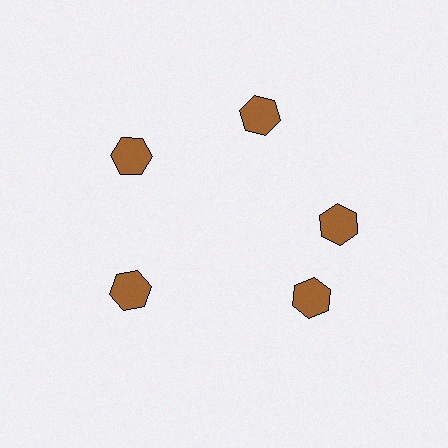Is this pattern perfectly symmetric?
No. The 5 brown hexagons are arranged in a ring, but one element near the 5 o'clock position is rotated out of alignment along the ring, breaking the 5-fold rotational symmetry.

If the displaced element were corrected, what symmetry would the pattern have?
It would have 5-fold rotational symmetry — the pattern would map onto itself every 72 degrees.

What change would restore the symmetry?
The symmetry would be restored by rotating it back into even spacing with its neighbors so that all 5 hexagons sit at equal angles and equal distance from the center.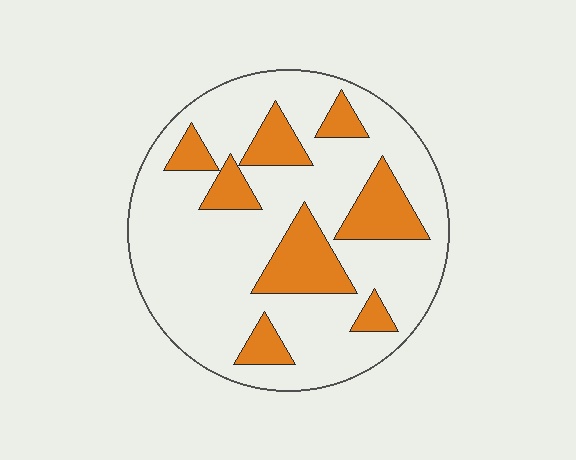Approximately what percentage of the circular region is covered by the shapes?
Approximately 25%.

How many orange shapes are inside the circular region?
8.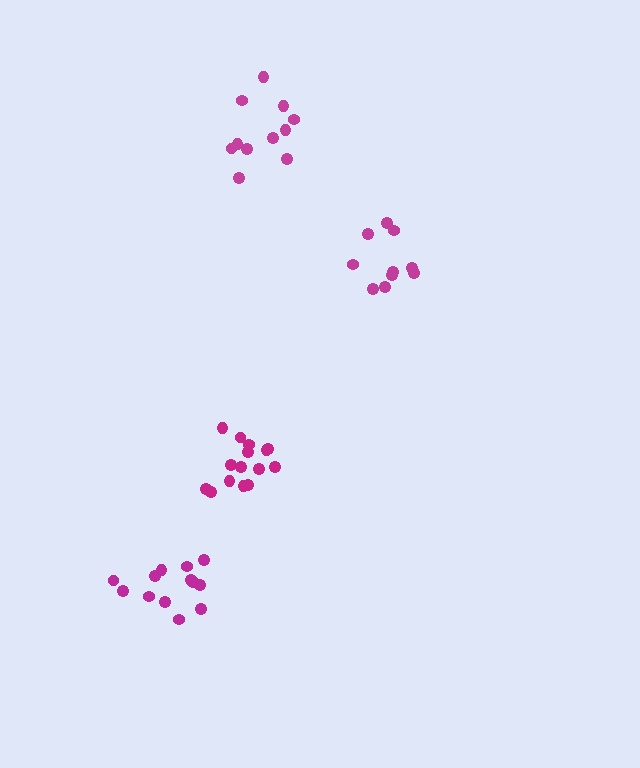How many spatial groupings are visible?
There are 4 spatial groupings.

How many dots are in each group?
Group 1: 10 dots, Group 2: 15 dots, Group 3: 13 dots, Group 4: 11 dots (49 total).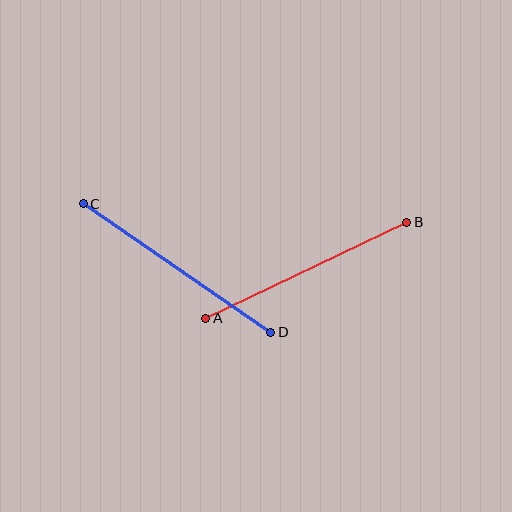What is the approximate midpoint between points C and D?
The midpoint is at approximately (177, 268) pixels.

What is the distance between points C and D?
The distance is approximately 227 pixels.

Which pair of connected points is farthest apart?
Points C and D are farthest apart.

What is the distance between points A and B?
The distance is approximately 223 pixels.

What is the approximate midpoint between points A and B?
The midpoint is at approximately (306, 270) pixels.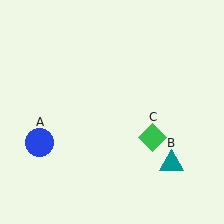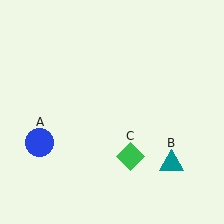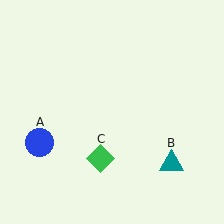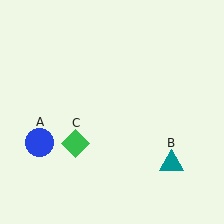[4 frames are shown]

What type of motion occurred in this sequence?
The green diamond (object C) rotated clockwise around the center of the scene.